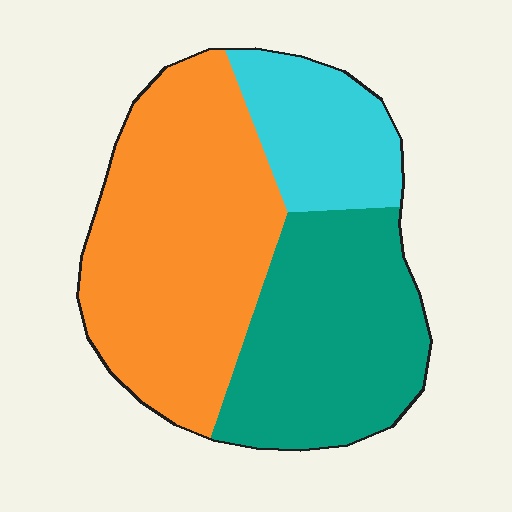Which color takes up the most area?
Orange, at roughly 50%.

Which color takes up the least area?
Cyan, at roughly 20%.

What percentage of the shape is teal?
Teal covers about 35% of the shape.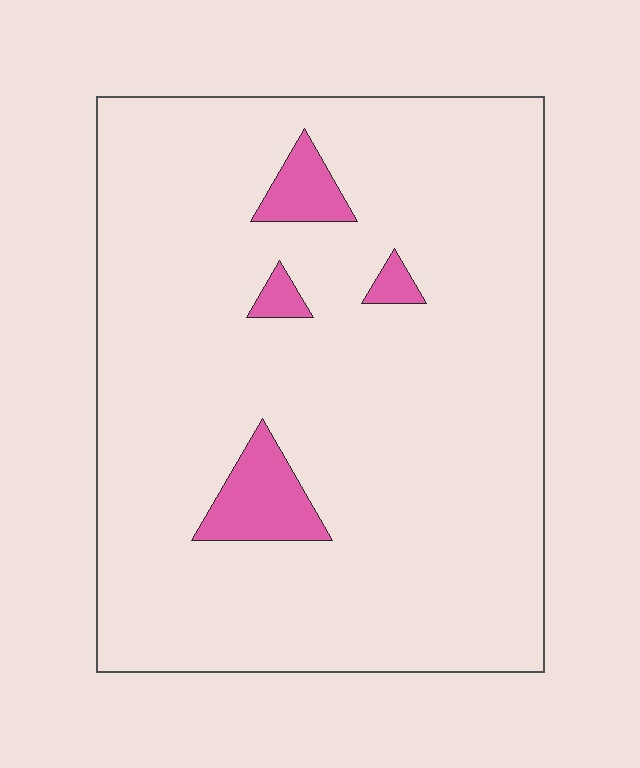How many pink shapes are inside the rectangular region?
4.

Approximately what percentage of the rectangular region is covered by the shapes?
Approximately 5%.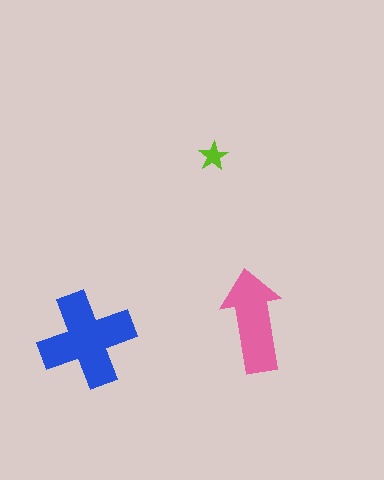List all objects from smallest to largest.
The lime star, the pink arrow, the blue cross.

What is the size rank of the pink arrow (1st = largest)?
2nd.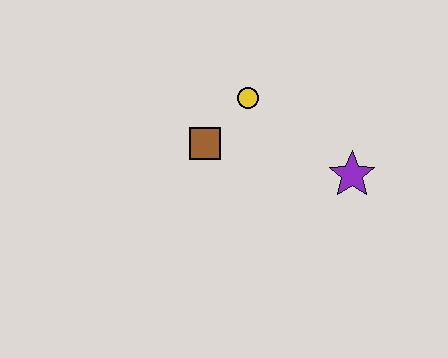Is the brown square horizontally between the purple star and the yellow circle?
No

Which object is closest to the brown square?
The yellow circle is closest to the brown square.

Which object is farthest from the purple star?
The brown square is farthest from the purple star.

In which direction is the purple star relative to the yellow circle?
The purple star is to the right of the yellow circle.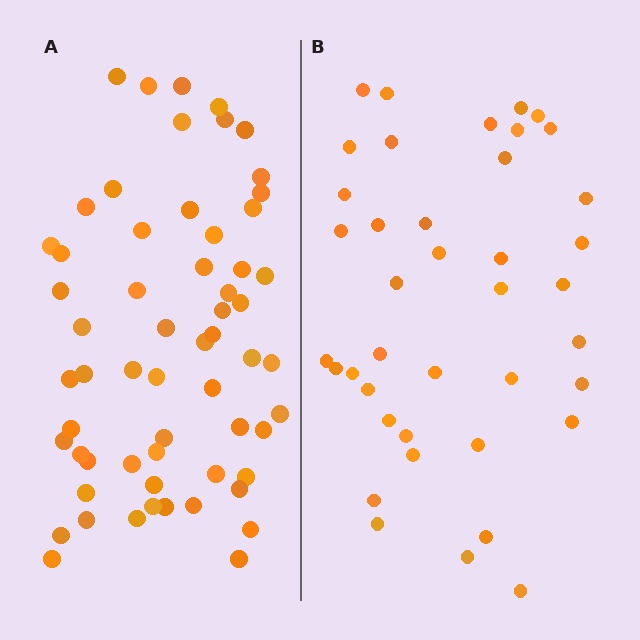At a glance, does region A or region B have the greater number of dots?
Region A (the left region) has more dots.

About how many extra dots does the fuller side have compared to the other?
Region A has approximately 20 more dots than region B.